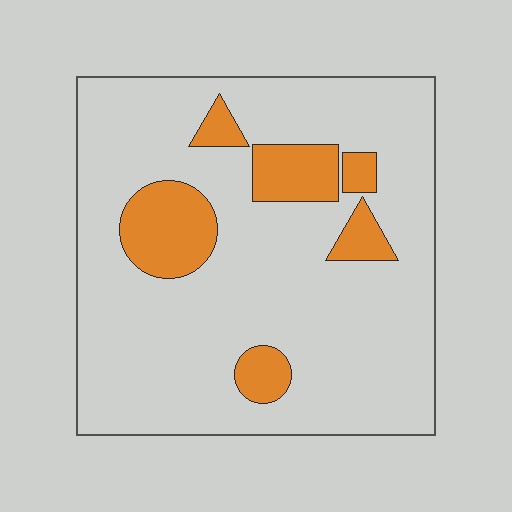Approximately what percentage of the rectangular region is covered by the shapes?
Approximately 15%.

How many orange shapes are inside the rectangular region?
6.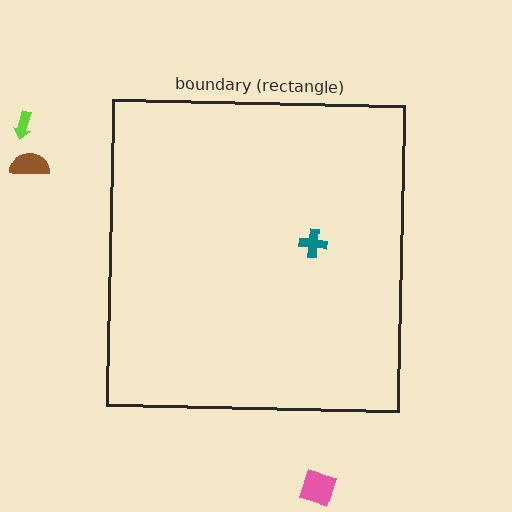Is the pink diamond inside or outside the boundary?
Outside.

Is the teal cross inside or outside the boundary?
Inside.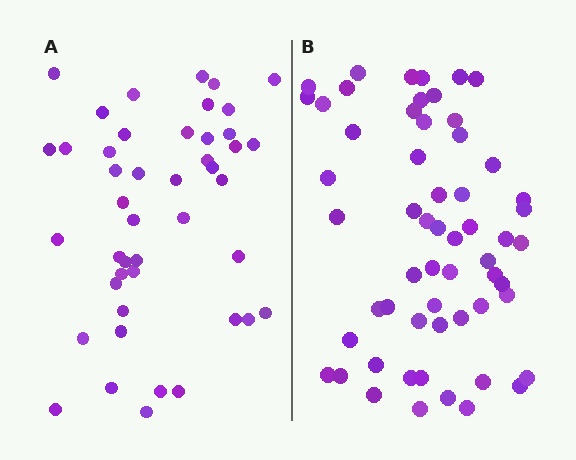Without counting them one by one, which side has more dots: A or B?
Region B (the right region) has more dots.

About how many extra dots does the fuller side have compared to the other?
Region B has approximately 15 more dots than region A.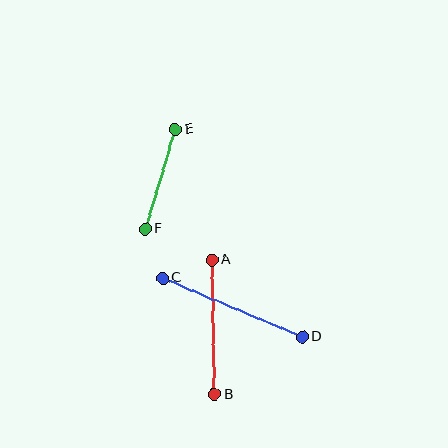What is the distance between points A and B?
The distance is approximately 135 pixels.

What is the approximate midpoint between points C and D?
The midpoint is at approximately (233, 307) pixels.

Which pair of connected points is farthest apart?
Points C and D are farthest apart.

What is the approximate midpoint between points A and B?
The midpoint is at approximately (213, 327) pixels.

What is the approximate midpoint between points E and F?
The midpoint is at approximately (160, 179) pixels.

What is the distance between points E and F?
The distance is approximately 104 pixels.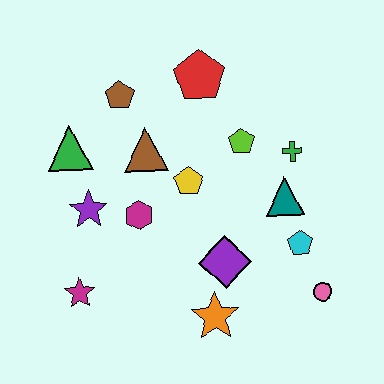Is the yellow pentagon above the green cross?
No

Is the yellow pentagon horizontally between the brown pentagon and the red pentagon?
Yes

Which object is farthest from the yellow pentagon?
The pink circle is farthest from the yellow pentagon.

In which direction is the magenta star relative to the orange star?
The magenta star is to the left of the orange star.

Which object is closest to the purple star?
The magenta hexagon is closest to the purple star.